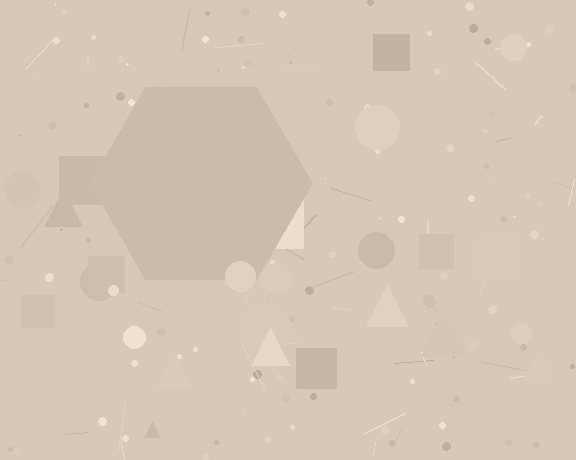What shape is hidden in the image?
A hexagon is hidden in the image.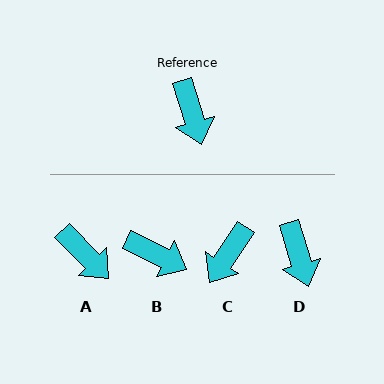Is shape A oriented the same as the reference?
No, it is off by about 27 degrees.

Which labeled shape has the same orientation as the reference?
D.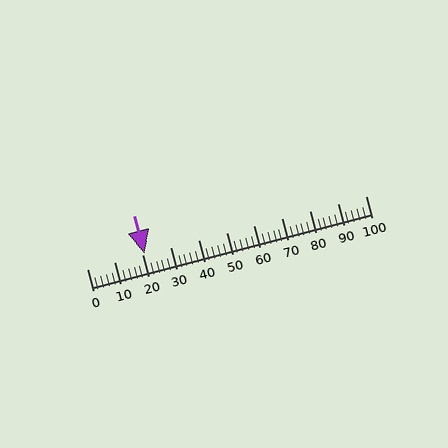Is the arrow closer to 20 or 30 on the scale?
The arrow is closer to 20.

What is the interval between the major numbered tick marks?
The major tick marks are spaced 10 units apart.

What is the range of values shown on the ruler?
The ruler shows values from 0 to 100.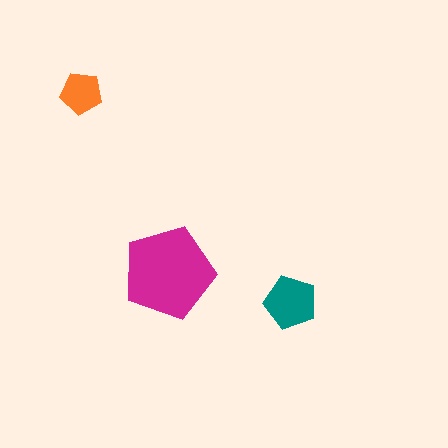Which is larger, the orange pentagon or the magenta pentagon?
The magenta one.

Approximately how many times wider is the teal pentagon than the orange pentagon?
About 1.5 times wider.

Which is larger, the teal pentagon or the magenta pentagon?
The magenta one.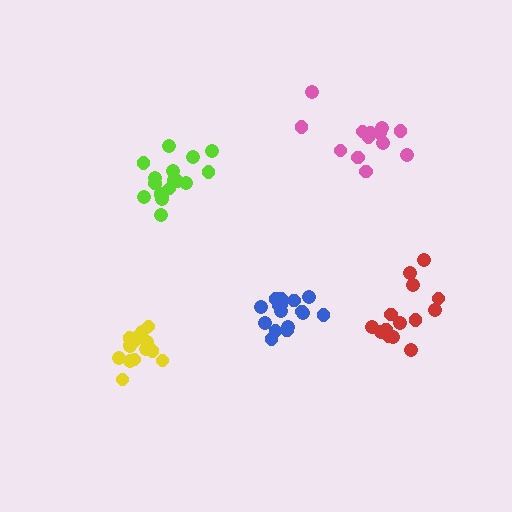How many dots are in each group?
Group 1: 13 dots, Group 2: 14 dots, Group 3: 17 dots, Group 4: 15 dots, Group 5: 16 dots (75 total).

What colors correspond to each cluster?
The clusters are colored: pink, red, lime, yellow, blue.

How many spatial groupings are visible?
There are 5 spatial groupings.